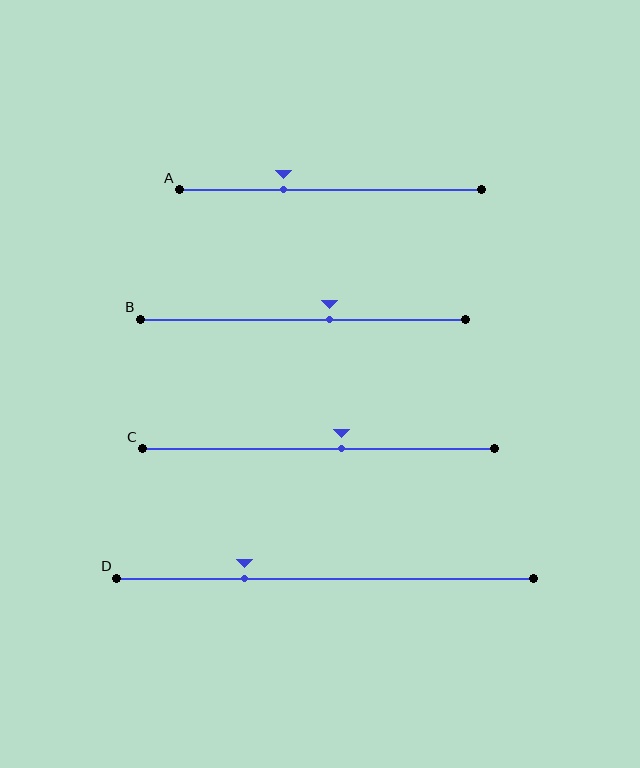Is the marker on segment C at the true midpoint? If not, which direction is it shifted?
No, the marker on segment C is shifted to the right by about 6% of the segment length.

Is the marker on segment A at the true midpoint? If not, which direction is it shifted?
No, the marker on segment A is shifted to the left by about 15% of the segment length.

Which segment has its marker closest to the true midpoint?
Segment C has its marker closest to the true midpoint.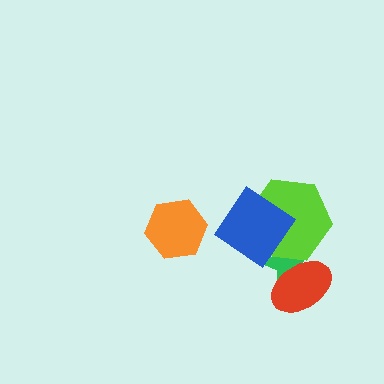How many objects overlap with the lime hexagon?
3 objects overlap with the lime hexagon.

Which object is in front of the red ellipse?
The lime hexagon is in front of the red ellipse.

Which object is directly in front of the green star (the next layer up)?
The red ellipse is directly in front of the green star.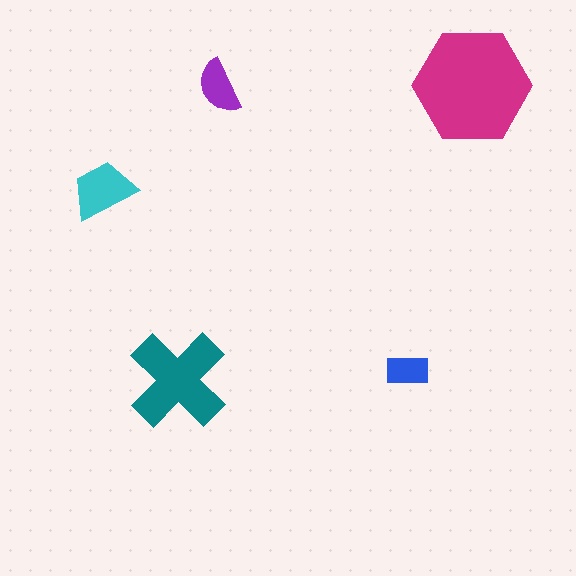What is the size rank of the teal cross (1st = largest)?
2nd.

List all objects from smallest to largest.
The blue rectangle, the purple semicircle, the cyan trapezoid, the teal cross, the magenta hexagon.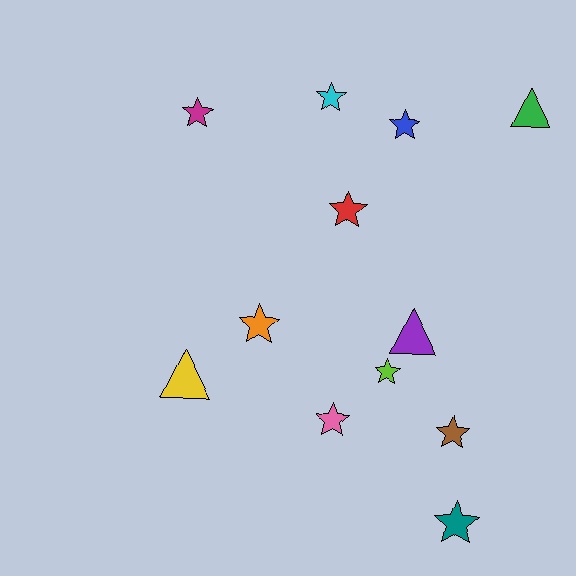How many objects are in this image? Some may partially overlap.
There are 12 objects.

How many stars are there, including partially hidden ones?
There are 9 stars.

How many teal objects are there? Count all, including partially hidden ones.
There is 1 teal object.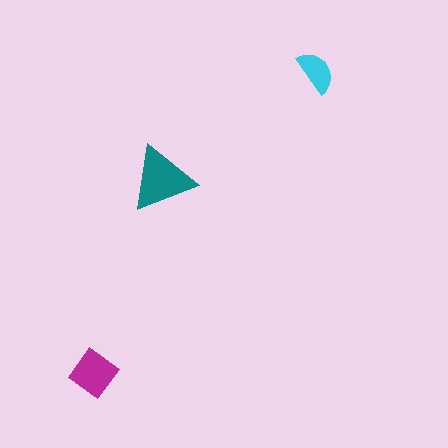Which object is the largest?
The teal triangle.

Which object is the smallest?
The cyan semicircle.